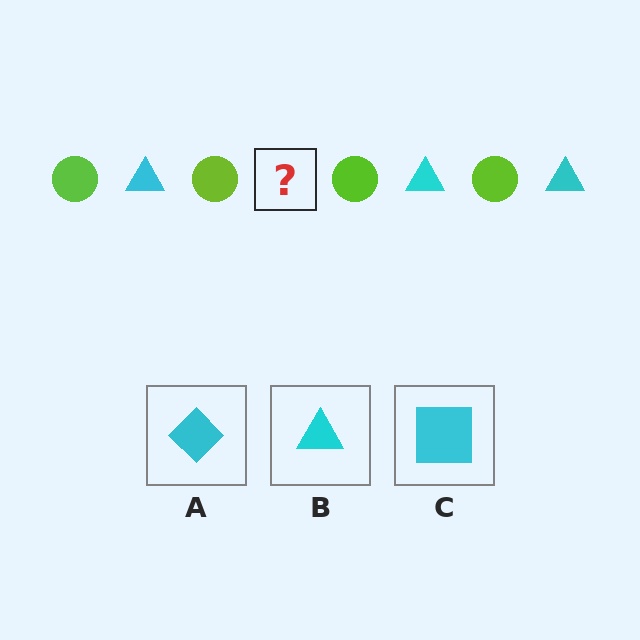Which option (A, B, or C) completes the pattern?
B.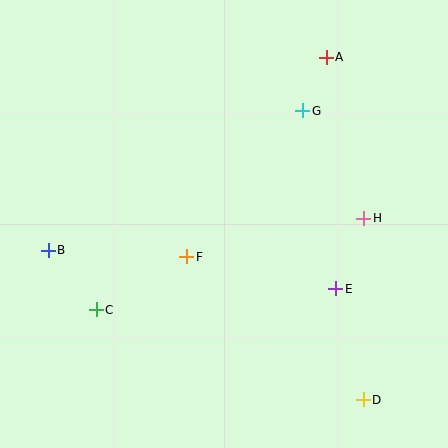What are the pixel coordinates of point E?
Point E is at (336, 289).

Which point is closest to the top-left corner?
Point B is closest to the top-left corner.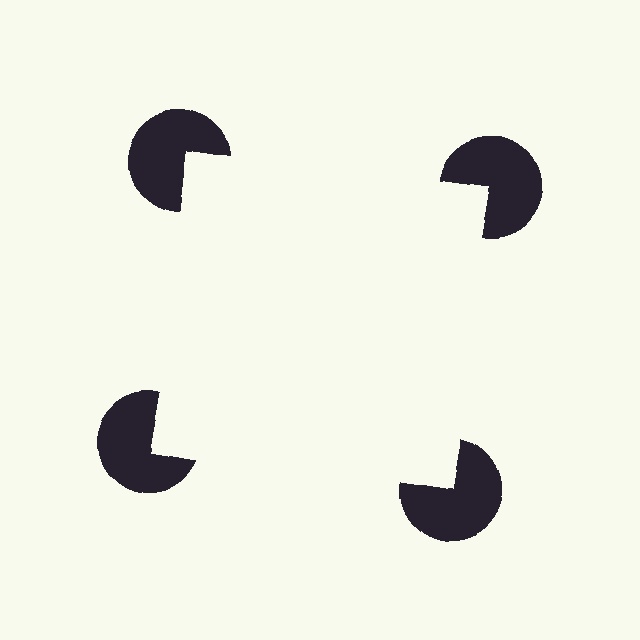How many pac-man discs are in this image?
There are 4 — one at each vertex of the illusory square.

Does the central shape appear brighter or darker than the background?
It typically appears slightly brighter than the background, even though no actual brightness change is drawn.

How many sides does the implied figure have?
4 sides.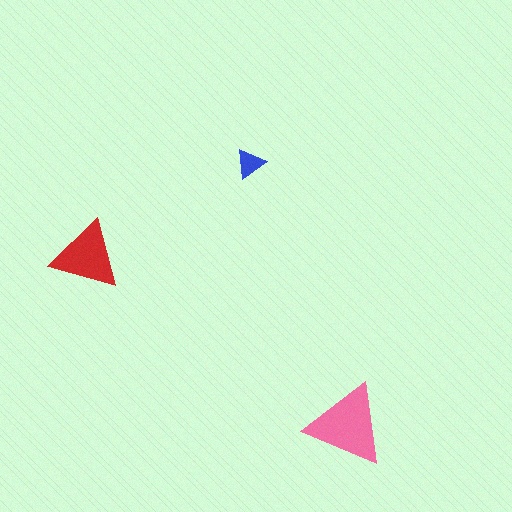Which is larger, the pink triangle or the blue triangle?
The pink one.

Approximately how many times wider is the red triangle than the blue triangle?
About 2.5 times wider.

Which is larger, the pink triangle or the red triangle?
The pink one.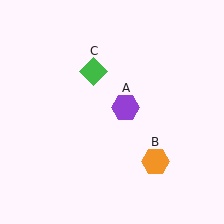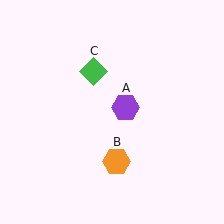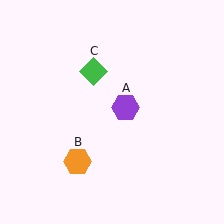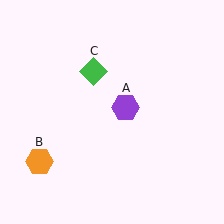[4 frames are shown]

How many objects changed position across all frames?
1 object changed position: orange hexagon (object B).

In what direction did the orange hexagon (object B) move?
The orange hexagon (object B) moved left.